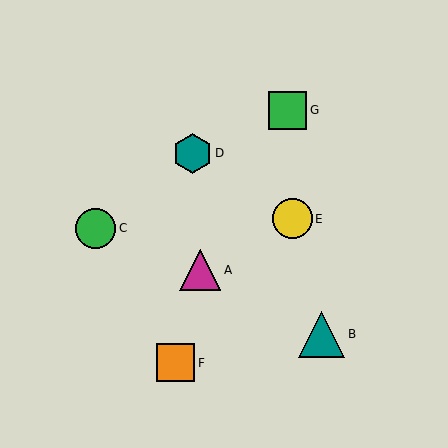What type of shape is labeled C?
Shape C is a green circle.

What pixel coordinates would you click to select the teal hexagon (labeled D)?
Click at (192, 153) to select the teal hexagon D.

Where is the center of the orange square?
The center of the orange square is at (176, 363).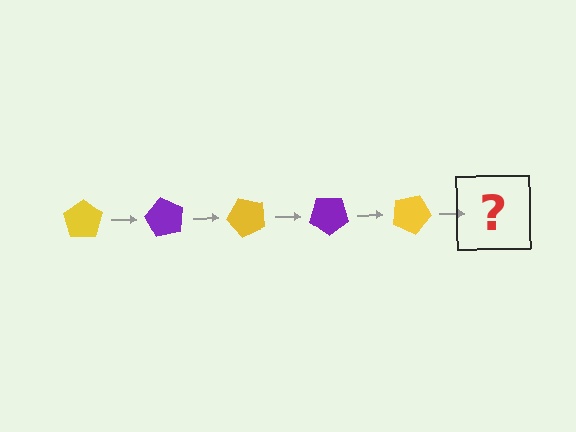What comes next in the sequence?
The next element should be a purple pentagon, rotated 300 degrees from the start.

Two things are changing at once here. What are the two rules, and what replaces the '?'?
The two rules are that it rotates 60 degrees each step and the color cycles through yellow and purple. The '?' should be a purple pentagon, rotated 300 degrees from the start.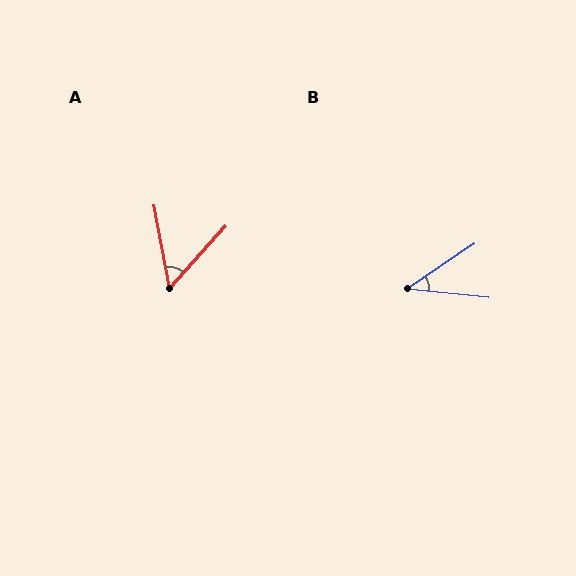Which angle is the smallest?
B, at approximately 40 degrees.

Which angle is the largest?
A, at approximately 53 degrees.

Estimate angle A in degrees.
Approximately 53 degrees.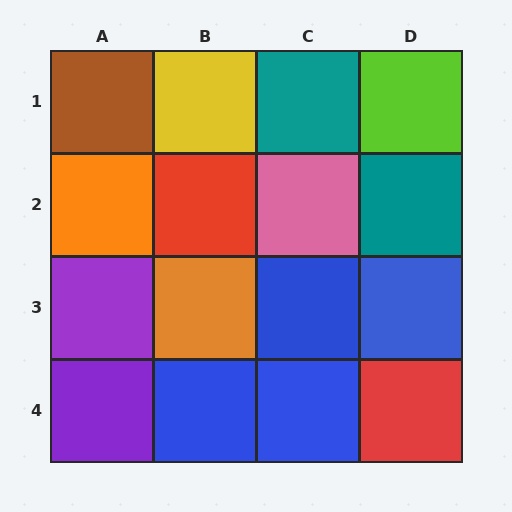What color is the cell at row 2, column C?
Pink.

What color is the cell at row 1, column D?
Lime.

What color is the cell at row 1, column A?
Brown.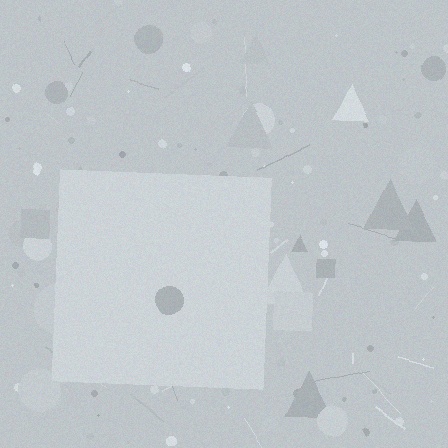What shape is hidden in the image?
A square is hidden in the image.